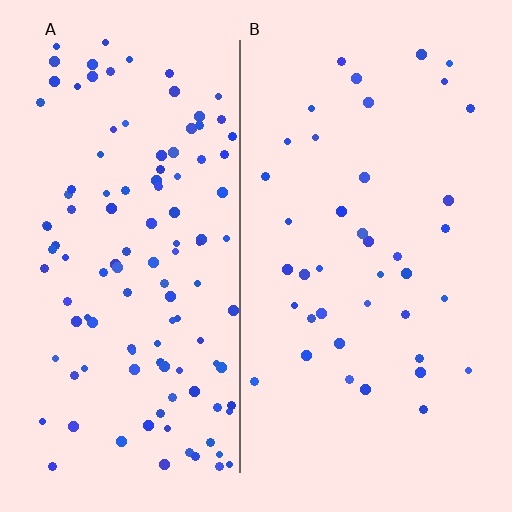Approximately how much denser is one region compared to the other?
Approximately 2.9× — region A over region B.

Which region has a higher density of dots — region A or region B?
A (the left).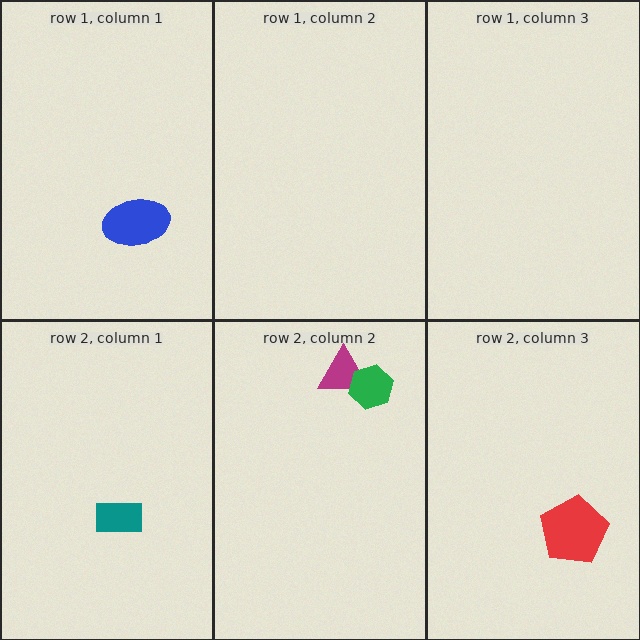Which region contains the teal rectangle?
The row 2, column 1 region.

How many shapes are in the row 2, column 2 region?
2.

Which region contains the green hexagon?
The row 2, column 2 region.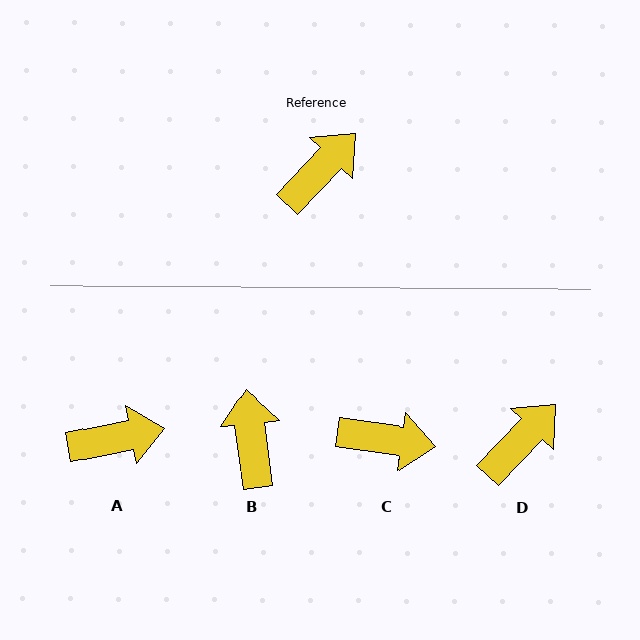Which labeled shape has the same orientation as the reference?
D.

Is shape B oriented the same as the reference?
No, it is off by about 51 degrees.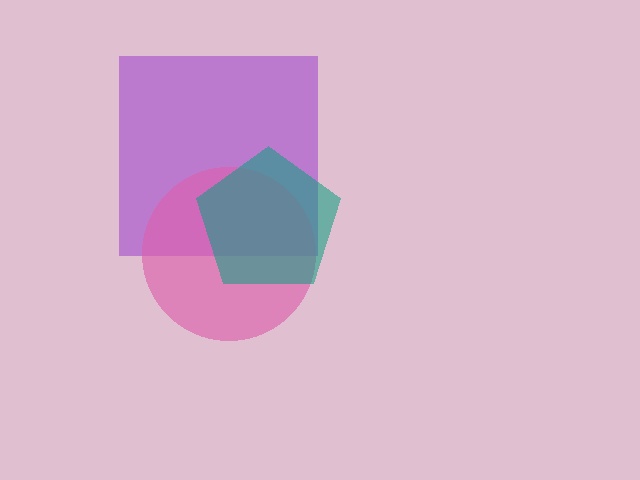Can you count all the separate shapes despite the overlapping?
Yes, there are 3 separate shapes.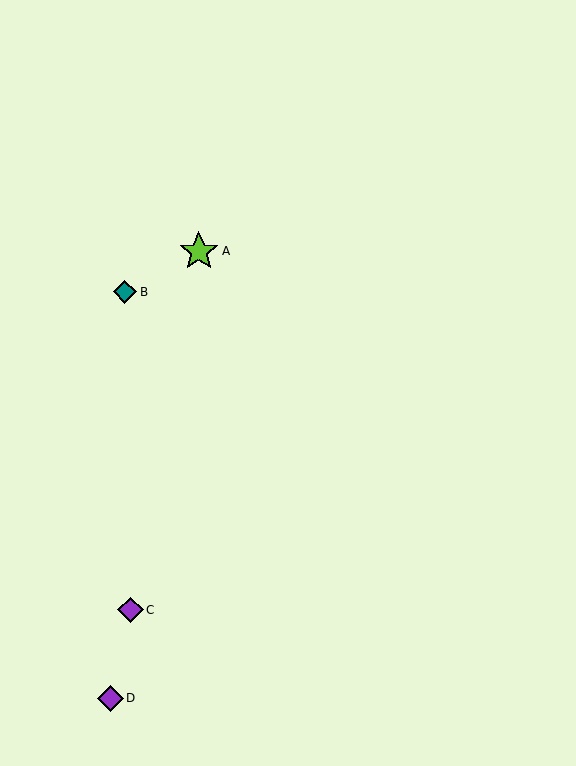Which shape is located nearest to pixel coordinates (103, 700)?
The purple diamond (labeled D) at (110, 698) is nearest to that location.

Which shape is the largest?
The lime star (labeled A) is the largest.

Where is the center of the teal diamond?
The center of the teal diamond is at (125, 292).